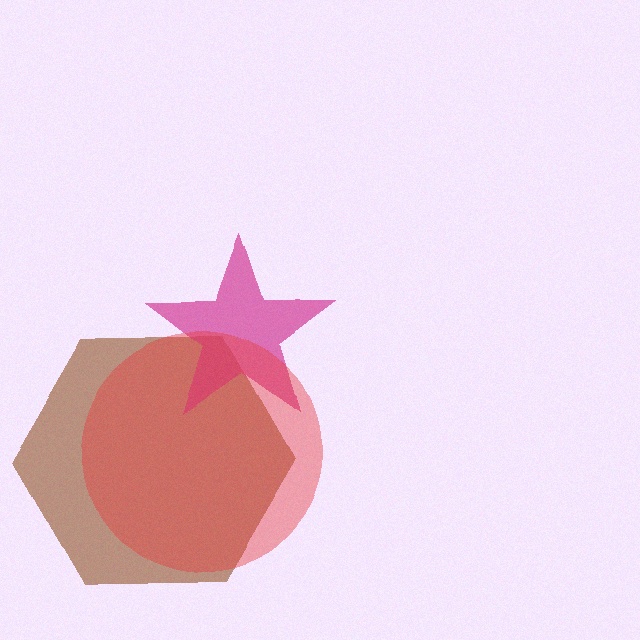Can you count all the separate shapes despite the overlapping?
Yes, there are 3 separate shapes.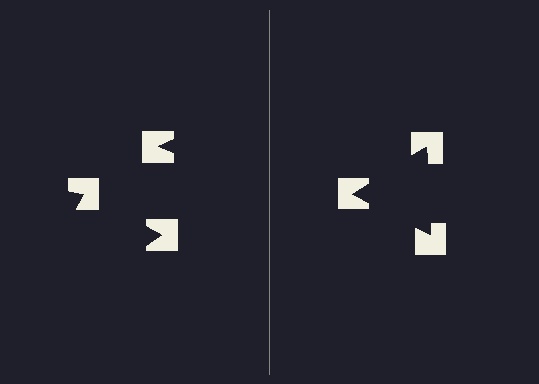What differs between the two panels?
The notched squares are positioned identically on both sides; only the wedge orientations differ. On the right they align to a triangle; on the left they are misaligned.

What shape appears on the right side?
An illusory triangle.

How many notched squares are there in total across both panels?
6 — 3 on each side.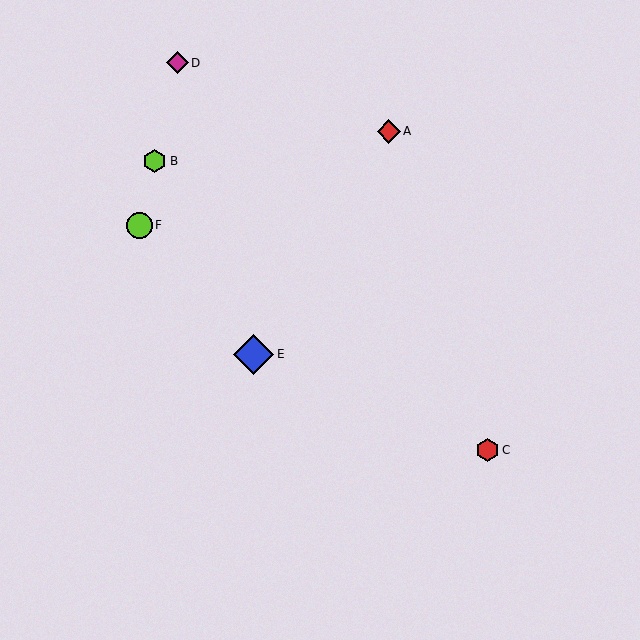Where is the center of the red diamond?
The center of the red diamond is at (389, 131).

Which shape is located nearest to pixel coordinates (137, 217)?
The lime circle (labeled F) at (139, 225) is nearest to that location.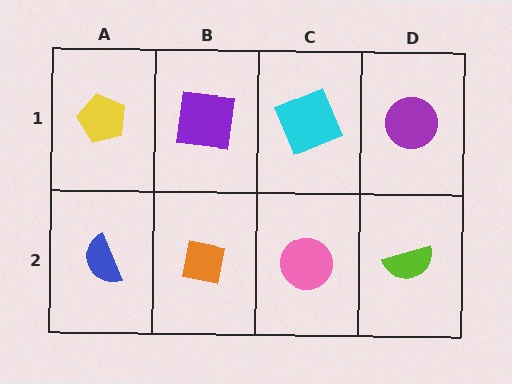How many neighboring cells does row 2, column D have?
2.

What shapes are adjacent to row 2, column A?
A yellow pentagon (row 1, column A), an orange square (row 2, column B).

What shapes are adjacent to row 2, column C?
A cyan square (row 1, column C), an orange square (row 2, column B), a lime semicircle (row 2, column D).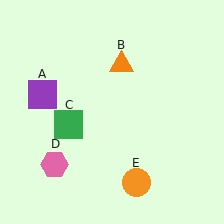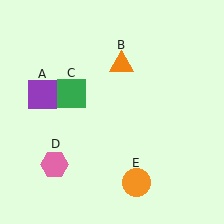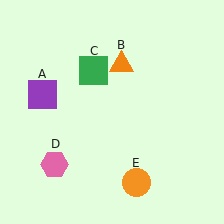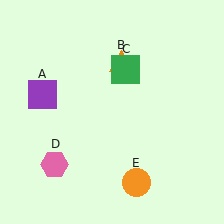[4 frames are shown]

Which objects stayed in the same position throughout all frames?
Purple square (object A) and orange triangle (object B) and pink hexagon (object D) and orange circle (object E) remained stationary.